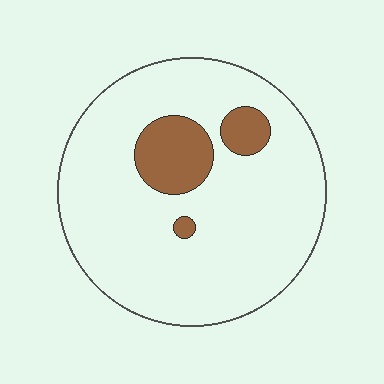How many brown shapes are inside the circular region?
3.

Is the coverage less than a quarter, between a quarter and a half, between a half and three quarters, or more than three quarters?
Less than a quarter.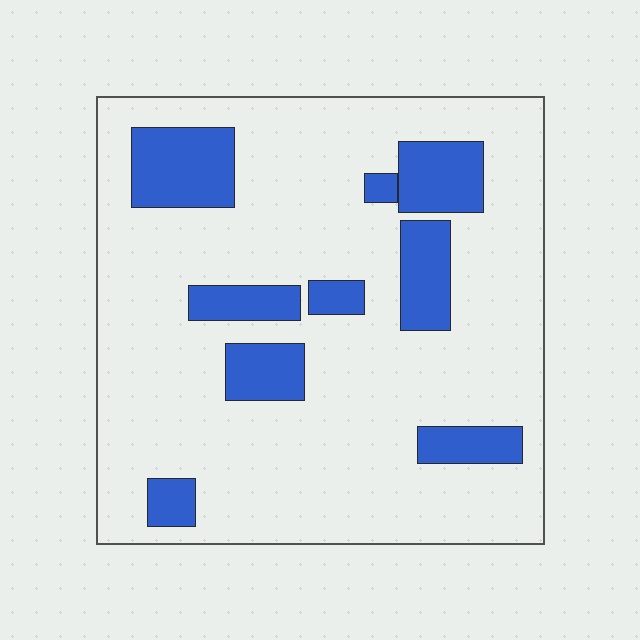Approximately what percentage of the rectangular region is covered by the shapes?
Approximately 20%.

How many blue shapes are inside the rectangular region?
9.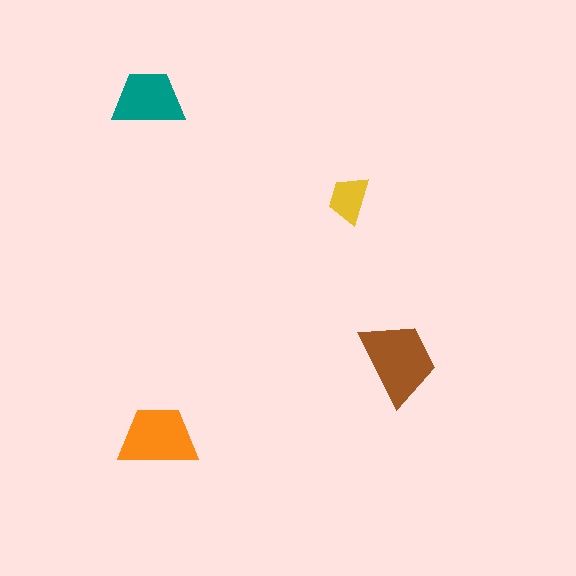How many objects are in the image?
There are 4 objects in the image.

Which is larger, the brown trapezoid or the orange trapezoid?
The brown one.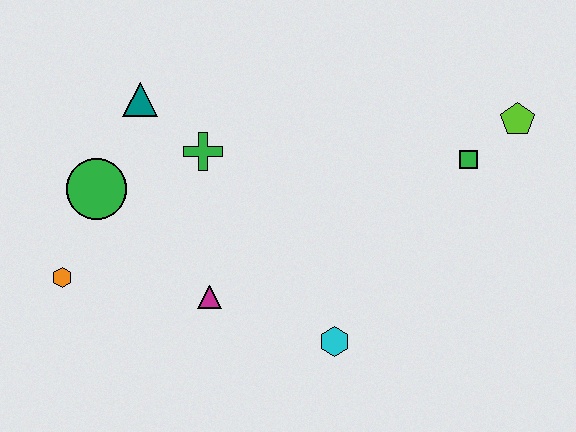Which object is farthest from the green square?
The orange hexagon is farthest from the green square.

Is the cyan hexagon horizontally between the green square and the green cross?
Yes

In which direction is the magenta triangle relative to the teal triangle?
The magenta triangle is below the teal triangle.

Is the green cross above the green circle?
Yes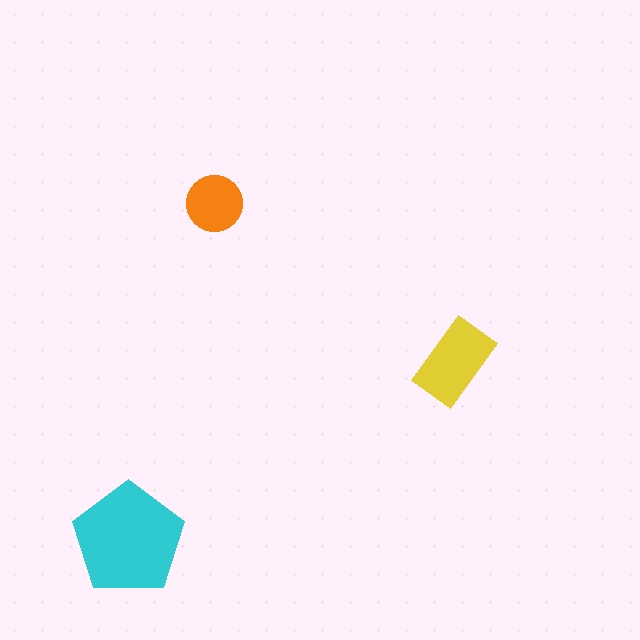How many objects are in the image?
There are 3 objects in the image.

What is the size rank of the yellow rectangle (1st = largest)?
2nd.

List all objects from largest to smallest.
The cyan pentagon, the yellow rectangle, the orange circle.